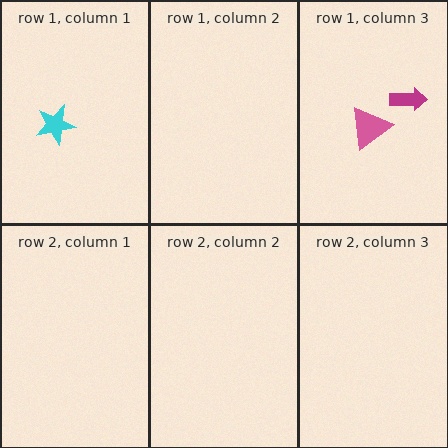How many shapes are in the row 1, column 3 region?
2.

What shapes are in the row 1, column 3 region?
The magenta arrow, the pink triangle.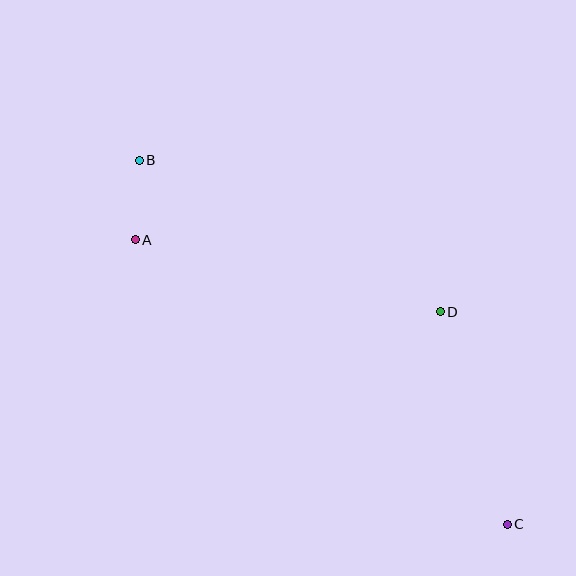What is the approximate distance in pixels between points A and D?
The distance between A and D is approximately 313 pixels.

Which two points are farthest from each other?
Points B and C are farthest from each other.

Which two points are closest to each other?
Points A and B are closest to each other.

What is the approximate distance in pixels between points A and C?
The distance between A and C is approximately 468 pixels.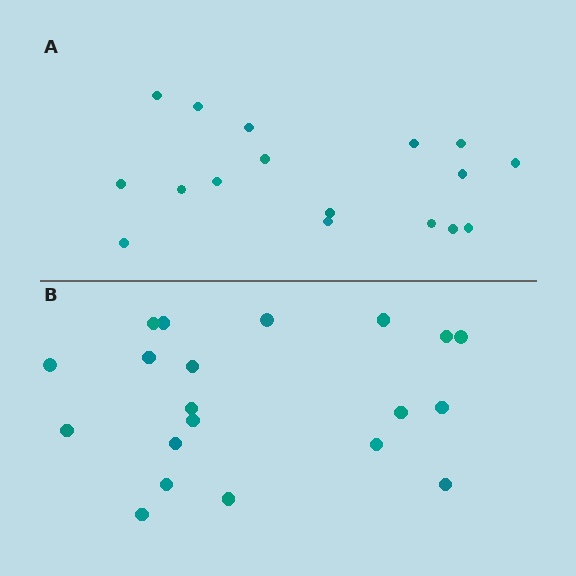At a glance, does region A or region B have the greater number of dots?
Region B (the bottom region) has more dots.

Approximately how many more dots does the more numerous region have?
Region B has just a few more — roughly 2 or 3 more dots than region A.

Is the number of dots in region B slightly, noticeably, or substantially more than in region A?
Region B has only slightly more — the two regions are fairly close. The ratio is roughly 1.2 to 1.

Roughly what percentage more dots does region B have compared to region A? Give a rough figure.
About 20% more.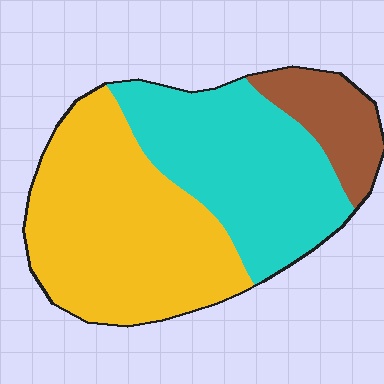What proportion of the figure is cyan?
Cyan takes up about three eighths (3/8) of the figure.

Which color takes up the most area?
Yellow, at roughly 50%.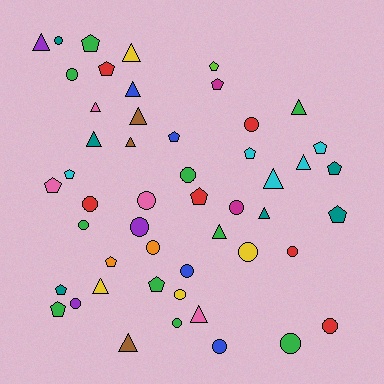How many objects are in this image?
There are 50 objects.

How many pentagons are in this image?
There are 16 pentagons.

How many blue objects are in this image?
There are 4 blue objects.